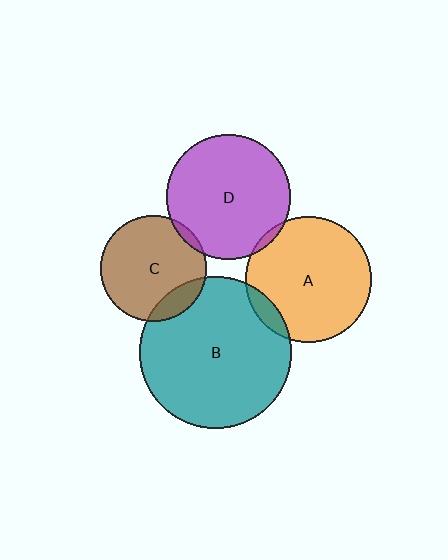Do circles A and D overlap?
Yes.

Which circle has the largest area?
Circle B (teal).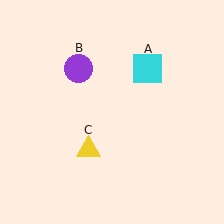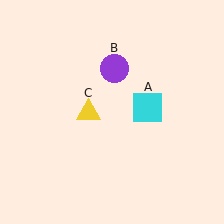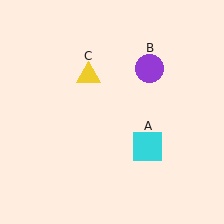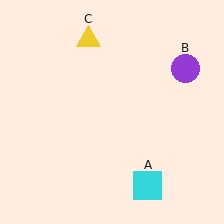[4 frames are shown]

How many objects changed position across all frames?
3 objects changed position: cyan square (object A), purple circle (object B), yellow triangle (object C).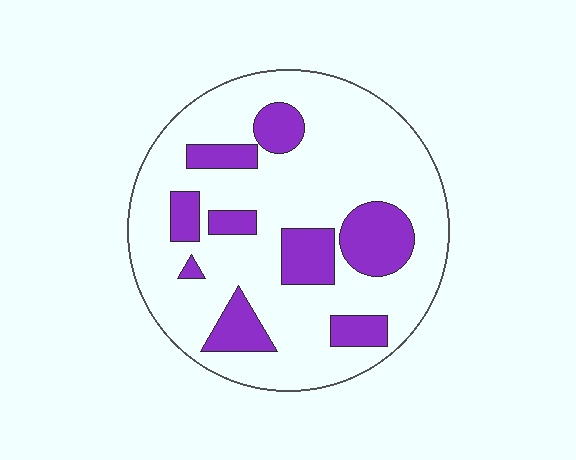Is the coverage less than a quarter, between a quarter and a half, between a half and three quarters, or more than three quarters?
Less than a quarter.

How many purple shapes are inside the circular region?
9.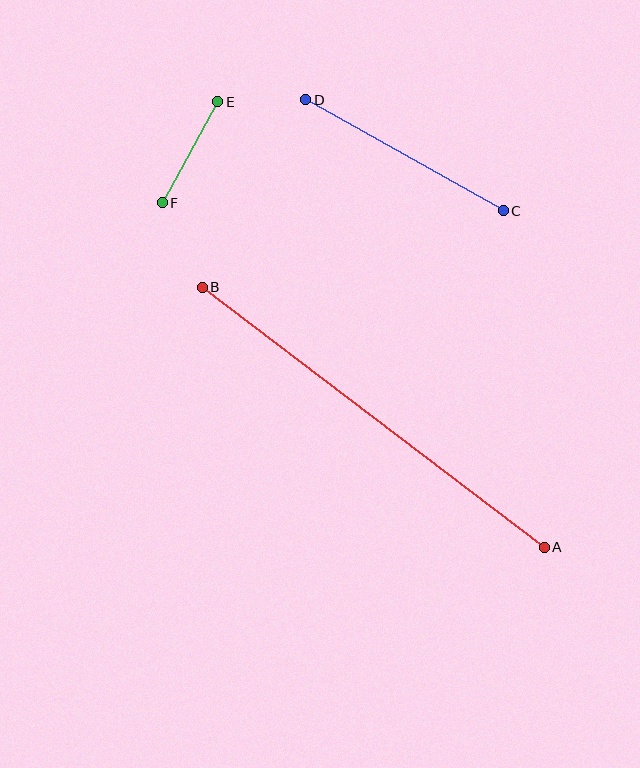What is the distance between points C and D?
The distance is approximately 227 pixels.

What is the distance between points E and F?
The distance is approximately 115 pixels.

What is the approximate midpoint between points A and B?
The midpoint is at approximately (373, 417) pixels.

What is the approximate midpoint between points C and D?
The midpoint is at approximately (405, 155) pixels.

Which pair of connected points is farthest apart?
Points A and B are farthest apart.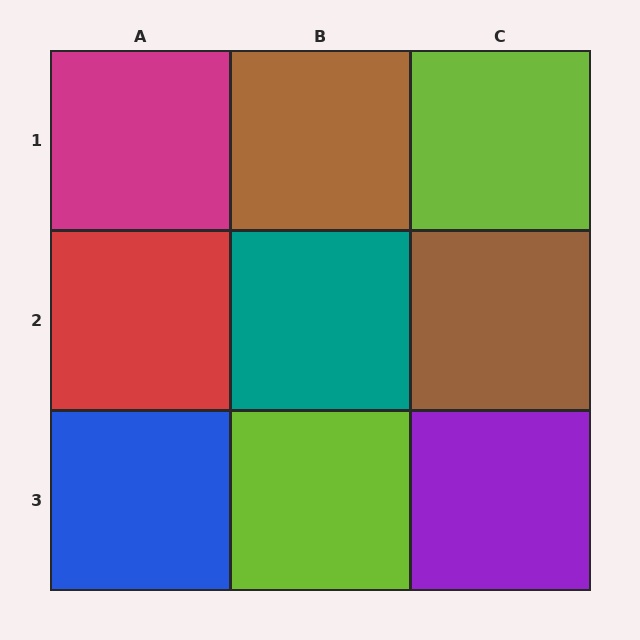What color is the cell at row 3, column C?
Purple.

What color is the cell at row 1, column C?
Lime.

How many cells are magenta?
1 cell is magenta.